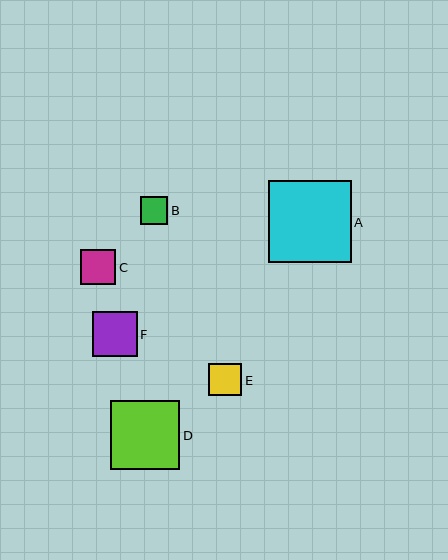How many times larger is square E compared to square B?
Square E is approximately 1.2 times the size of square B.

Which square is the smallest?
Square B is the smallest with a size of approximately 28 pixels.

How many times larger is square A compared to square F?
Square A is approximately 1.8 times the size of square F.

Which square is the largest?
Square A is the largest with a size of approximately 82 pixels.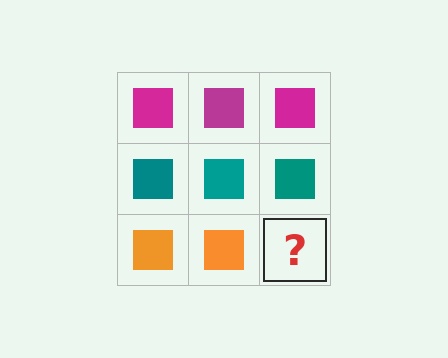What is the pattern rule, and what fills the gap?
The rule is that each row has a consistent color. The gap should be filled with an orange square.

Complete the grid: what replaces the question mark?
The question mark should be replaced with an orange square.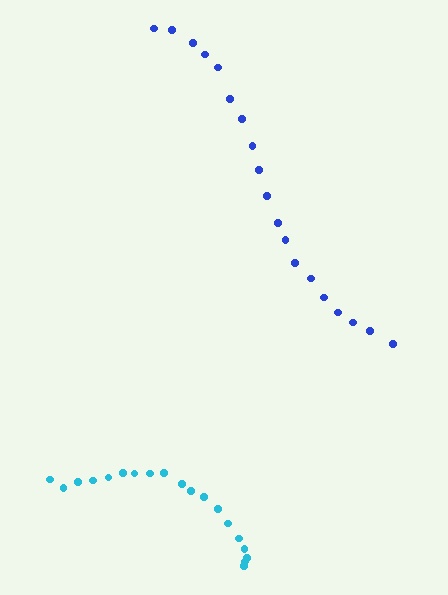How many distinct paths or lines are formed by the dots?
There are 2 distinct paths.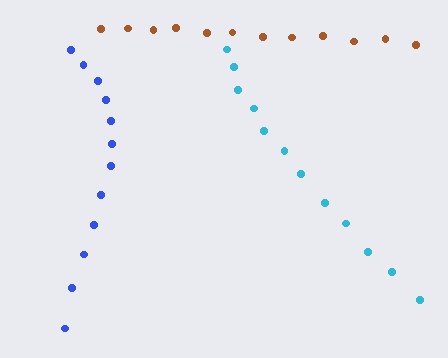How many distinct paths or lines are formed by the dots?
There are 3 distinct paths.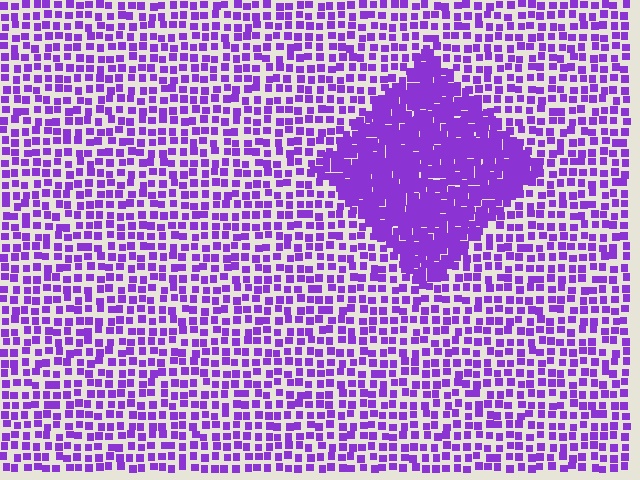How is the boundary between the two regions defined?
The boundary is defined by a change in element density (approximately 2.3x ratio). All elements are the same color, size, and shape.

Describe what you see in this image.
The image contains small purple elements arranged at two different densities. A diamond-shaped region is visible where the elements are more densely packed than the surrounding area.